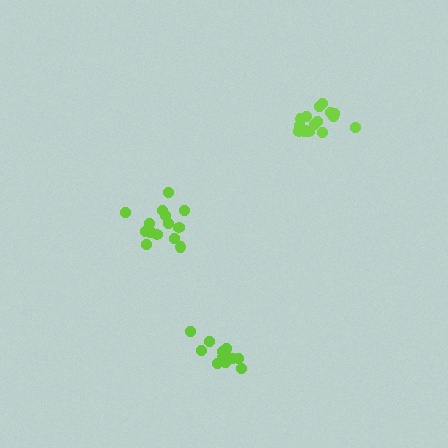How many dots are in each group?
Group 1: 16 dots, Group 2: 14 dots, Group 3: 15 dots (45 total).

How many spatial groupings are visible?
There are 3 spatial groupings.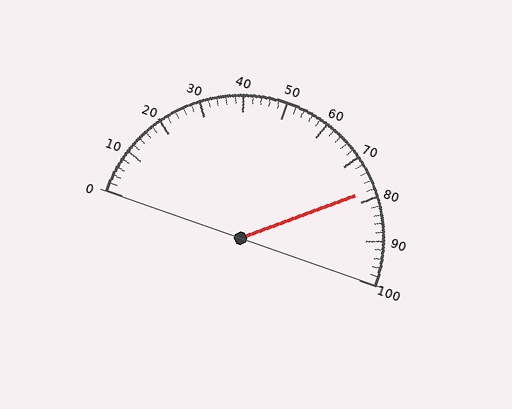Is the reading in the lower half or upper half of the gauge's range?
The reading is in the upper half of the range (0 to 100).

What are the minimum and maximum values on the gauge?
The gauge ranges from 0 to 100.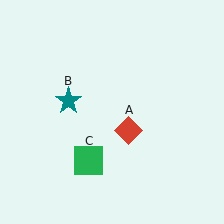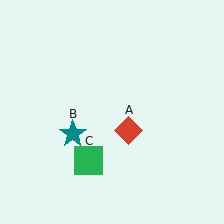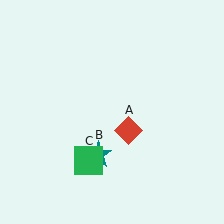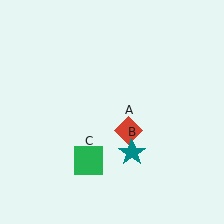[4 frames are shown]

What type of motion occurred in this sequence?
The teal star (object B) rotated counterclockwise around the center of the scene.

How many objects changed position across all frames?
1 object changed position: teal star (object B).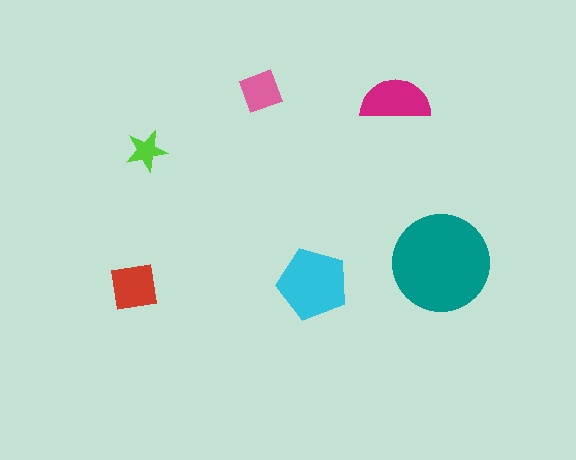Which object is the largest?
The teal circle.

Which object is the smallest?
The lime star.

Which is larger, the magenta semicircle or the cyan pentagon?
The cyan pentagon.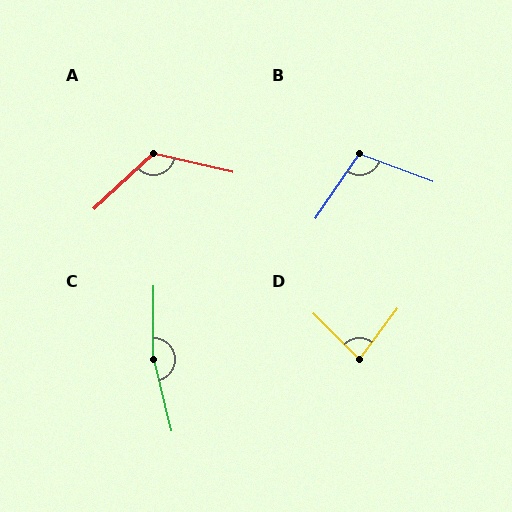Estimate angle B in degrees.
Approximately 104 degrees.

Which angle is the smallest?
D, at approximately 82 degrees.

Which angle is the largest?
C, at approximately 166 degrees.